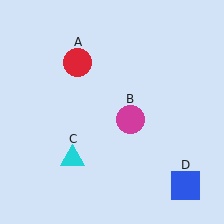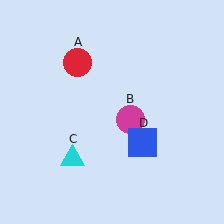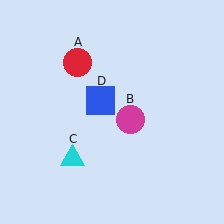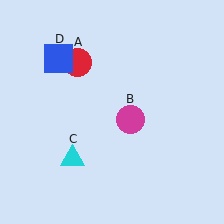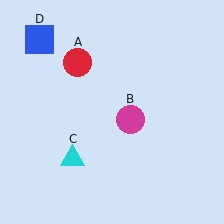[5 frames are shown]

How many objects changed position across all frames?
1 object changed position: blue square (object D).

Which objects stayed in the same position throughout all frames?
Red circle (object A) and magenta circle (object B) and cyan triangle (object C) remained stationary.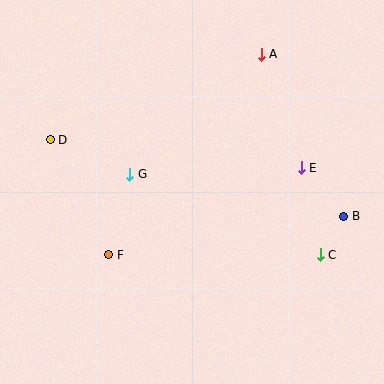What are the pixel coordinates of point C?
Point C is at (320, 255).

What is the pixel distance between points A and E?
The distance between A and E is 121 pixels.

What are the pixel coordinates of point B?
Point B is at (344, 216).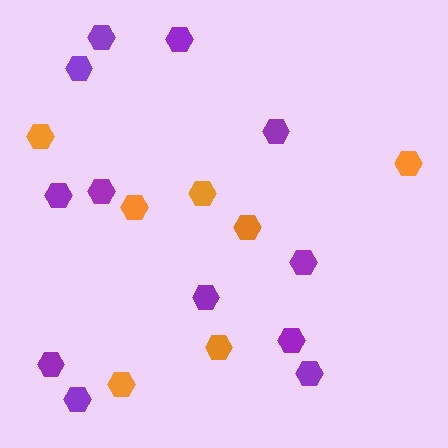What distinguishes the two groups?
There are 2 groups: one group of orange hexagons (7) and one group of purple hexagons (12).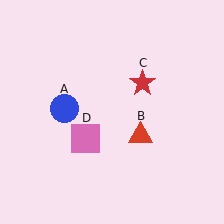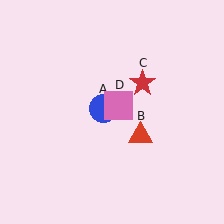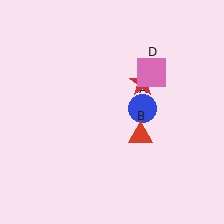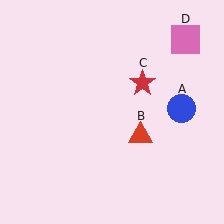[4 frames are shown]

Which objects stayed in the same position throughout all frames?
Red triangle (object B) and red star (object C) remained stationary.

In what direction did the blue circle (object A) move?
The blue circle (object A) moved right.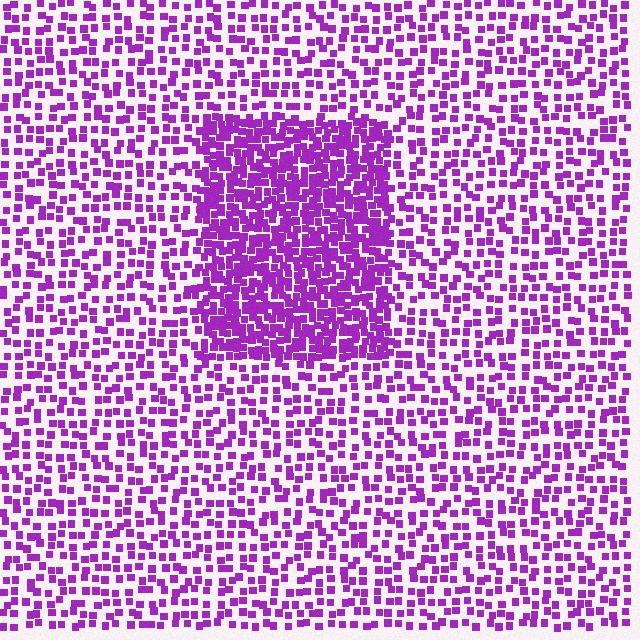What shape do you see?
I see a rectangle.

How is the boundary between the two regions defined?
The boundary is defined by a change in element density (approximately 2.3x ratio). All elements are the same color, size, and shape.